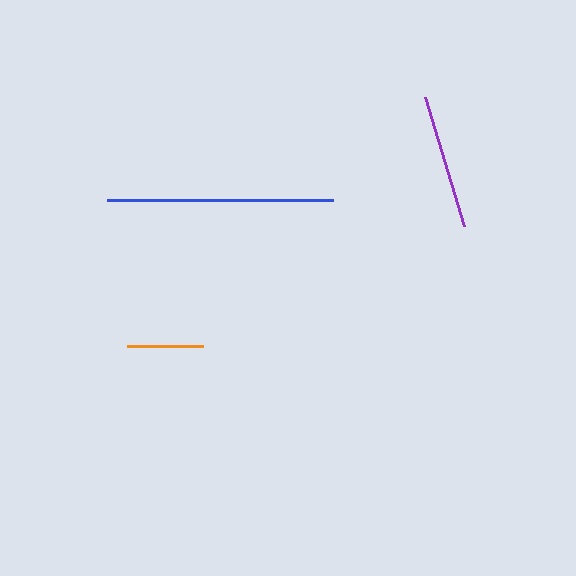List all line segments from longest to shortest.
From longest to shortest: blue, purple, orange.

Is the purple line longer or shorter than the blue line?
The blue line is longer than the purple line.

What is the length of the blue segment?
The blue segment is approximately 225 pixels long.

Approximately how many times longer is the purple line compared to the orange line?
The purple line is approximately 1.8 times the length of the orange line.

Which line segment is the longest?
The blue line is the longest at approximately 225 pixels.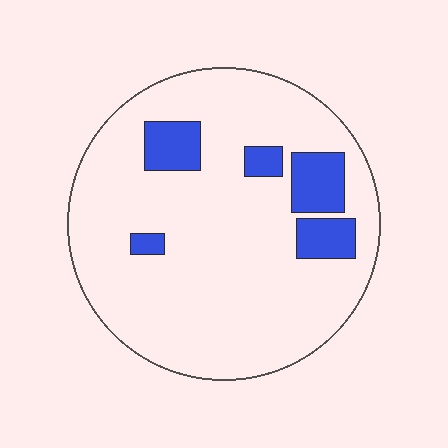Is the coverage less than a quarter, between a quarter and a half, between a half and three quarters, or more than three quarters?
Less than a quarter.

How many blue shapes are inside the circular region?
5.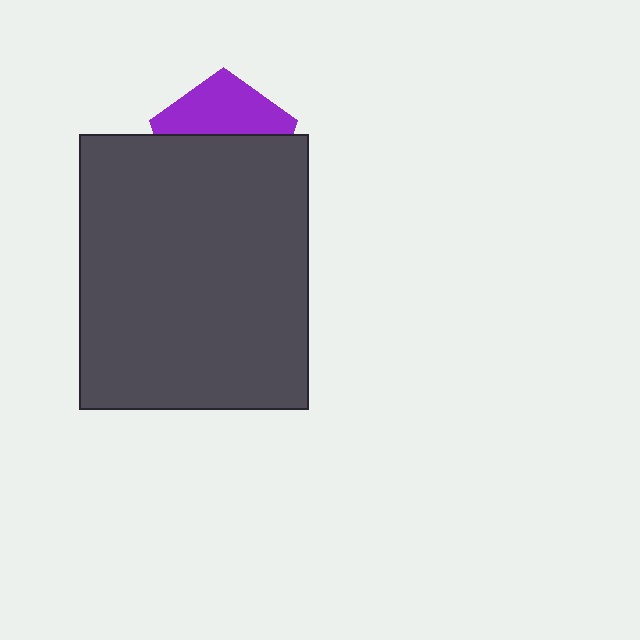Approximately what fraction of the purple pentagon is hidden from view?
Roughly 60% of the purple pentagon is hidden behind the dark gray rectangle.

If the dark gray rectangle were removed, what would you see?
You would see the complete purple pentagon.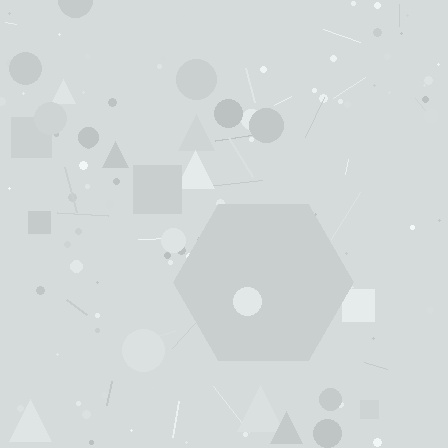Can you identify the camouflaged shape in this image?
The camouflaged shape is a hexagon.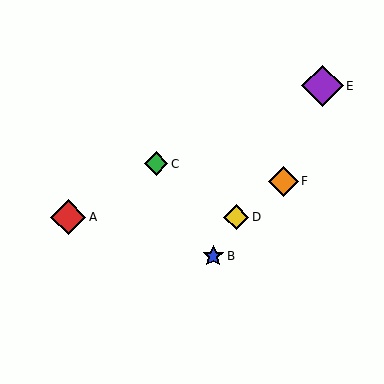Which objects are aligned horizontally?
Objects A, D are aligned horizontally.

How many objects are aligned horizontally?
2 objects (A, D) are aligned horizontally.